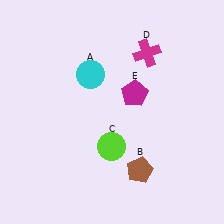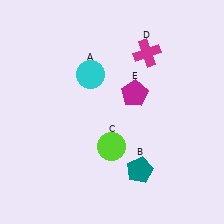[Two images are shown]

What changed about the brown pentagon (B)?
In Image 1, B is brown. In Image 2, it changed to teal.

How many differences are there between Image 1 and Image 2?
There is 1 difference between the two images.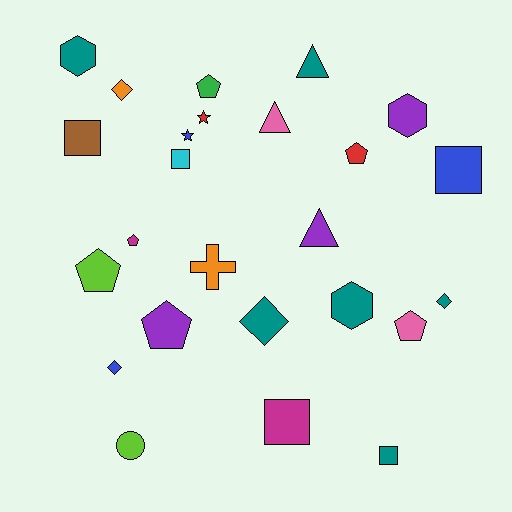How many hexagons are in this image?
There are 3 hexagons.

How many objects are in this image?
There are 25 objects.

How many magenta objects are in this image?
There are 2 magenta objects.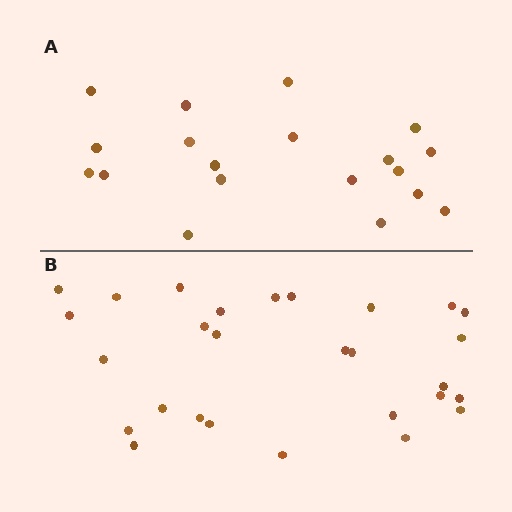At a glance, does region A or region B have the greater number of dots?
Region B (the bottom region) has more dots.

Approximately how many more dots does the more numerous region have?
Region B has roughly 8 or so more dots than region A.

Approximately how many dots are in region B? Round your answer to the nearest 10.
About 30 dots. (The exact count is 28, which rounds to 30.)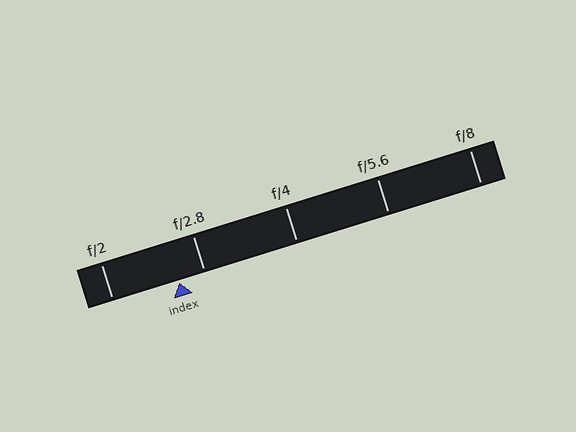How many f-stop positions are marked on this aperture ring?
There are 5 f-stop positions marked.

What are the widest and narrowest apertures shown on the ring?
The widest aperture shown is f/2 and the narrowest is f/8.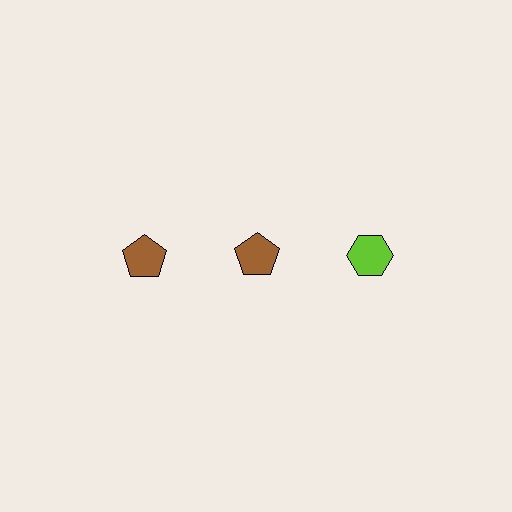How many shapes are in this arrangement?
There are 3 shapes arranged in a grid pattern.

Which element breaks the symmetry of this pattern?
The lime hexagon in the top row, center column breaks the symmetry. All other shapes are brown pentagons.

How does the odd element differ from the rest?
It differs in both color (lime instead of brown) and shape (hexagon instead of pentagon).